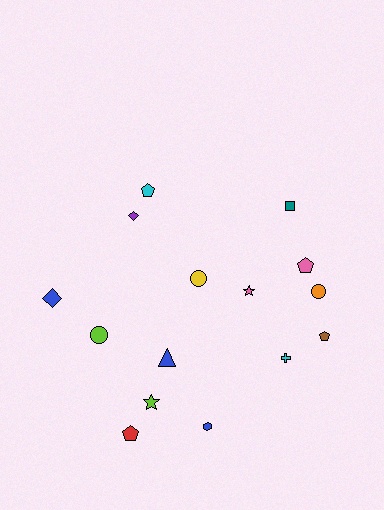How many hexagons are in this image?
There is 1 hexagon.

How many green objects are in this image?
There are no green objects.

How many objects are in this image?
There are 15 objects.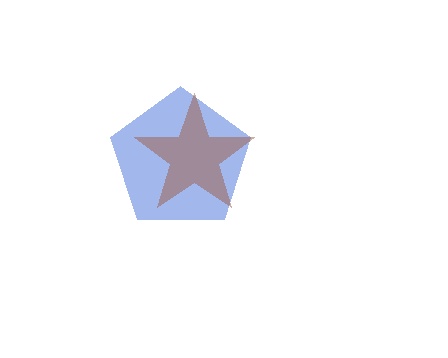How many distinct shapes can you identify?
There are 2 distinct shapes: a blue pentagon, a brown star.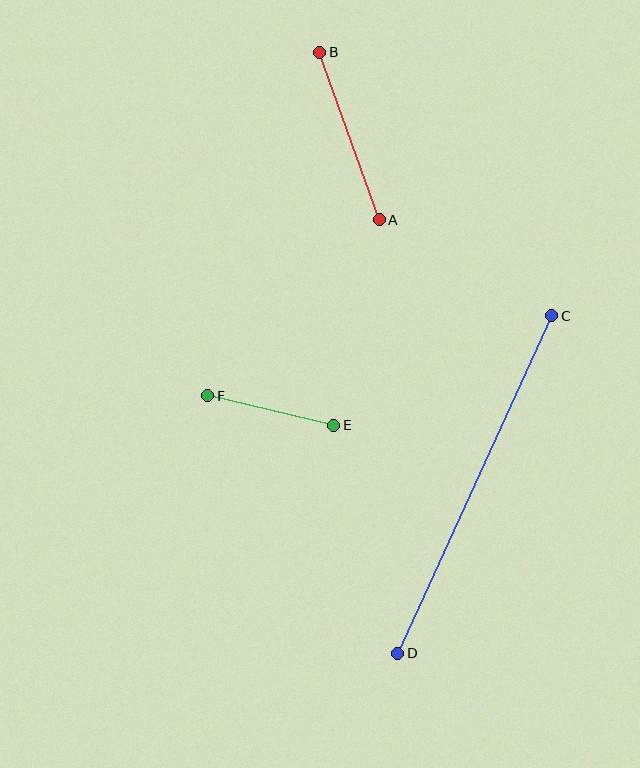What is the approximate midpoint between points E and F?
The midpoint is at approximately (271, 410) pixels.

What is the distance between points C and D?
The distance is approximately 371 pixels.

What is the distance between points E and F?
The distance is approximately 130 pixels.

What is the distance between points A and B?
The distance is approximately 178 pixels.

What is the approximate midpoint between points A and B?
The midpoint is at approximately (349, 136) pixels.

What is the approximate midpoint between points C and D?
The midpoint is at approximately (475, 484) pixels.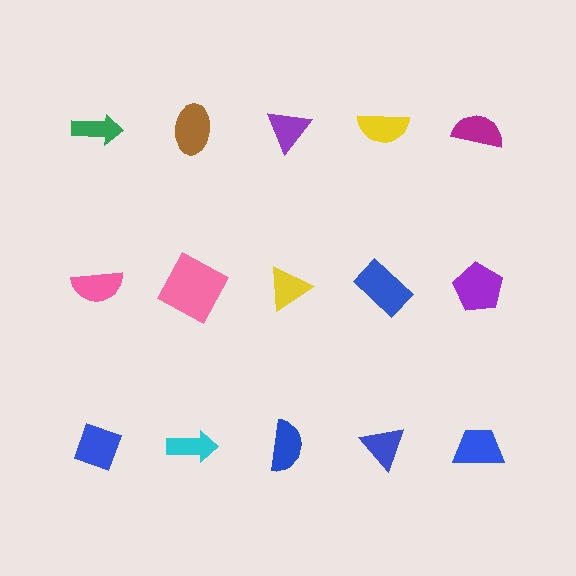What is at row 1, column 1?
A green arrow.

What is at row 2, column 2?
A pink square.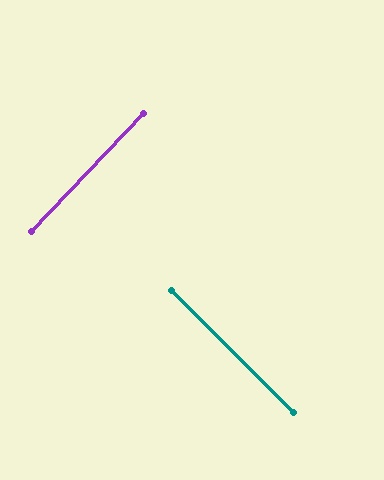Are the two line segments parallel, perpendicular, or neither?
Perpendicular — they meet at approximately 89°.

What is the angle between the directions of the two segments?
Approximately 89 degrees.